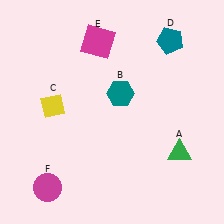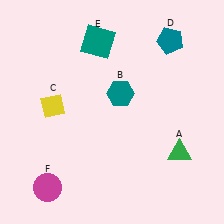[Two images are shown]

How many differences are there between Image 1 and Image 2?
There is 1 difference between the two images.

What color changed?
The square (E) changed from magenta in Image 1 to teal in Image 2.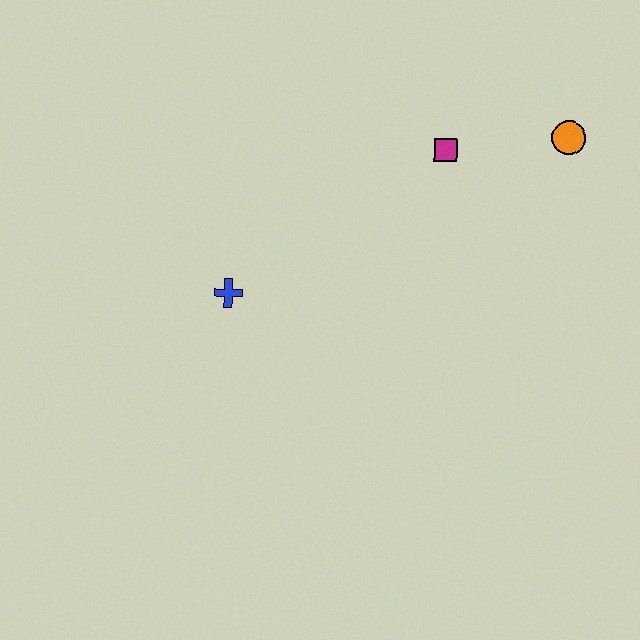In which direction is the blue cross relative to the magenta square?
The blue cross is to the left of the magenta square.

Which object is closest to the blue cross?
The magenta square is closest to the blue cross.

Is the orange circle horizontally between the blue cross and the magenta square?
No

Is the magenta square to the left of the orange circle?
Yes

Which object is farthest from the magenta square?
The blue cross is farthest from the magenta square.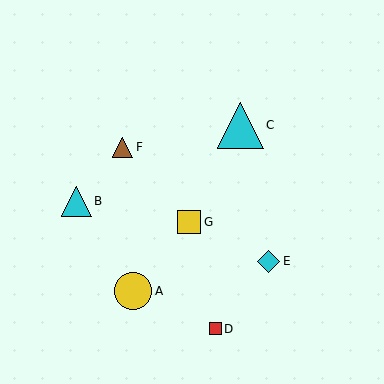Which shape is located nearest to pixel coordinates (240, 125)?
The cyan triangle (labeled C) at (240, 125) is nearest to that location.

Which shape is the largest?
The cyan triangle (labeled C) is the largest.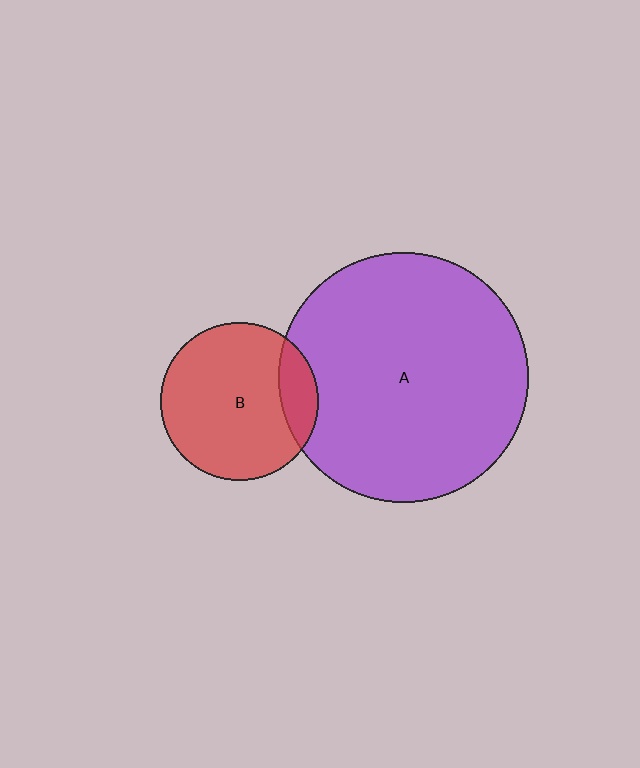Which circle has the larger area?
Circle A (purple).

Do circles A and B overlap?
Yes.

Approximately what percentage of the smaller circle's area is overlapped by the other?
Approximately 15%.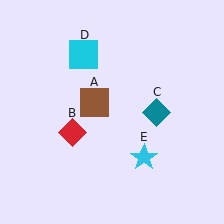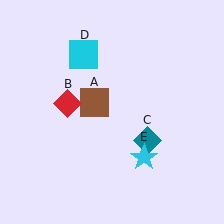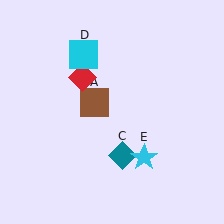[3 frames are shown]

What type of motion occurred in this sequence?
The red diamond (object B), teal diamond (object C) rotated clockwise around the center of the scene.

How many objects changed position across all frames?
2 objects changed position: red diamond (object B), teal diamond (object C).